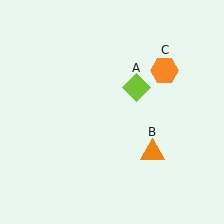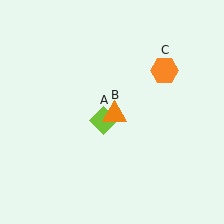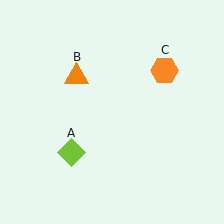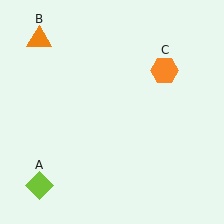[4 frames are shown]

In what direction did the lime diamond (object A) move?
The lime diamond (object A) moved down and to the left.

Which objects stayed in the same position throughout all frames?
Orange hexagon (object C) remained stationary.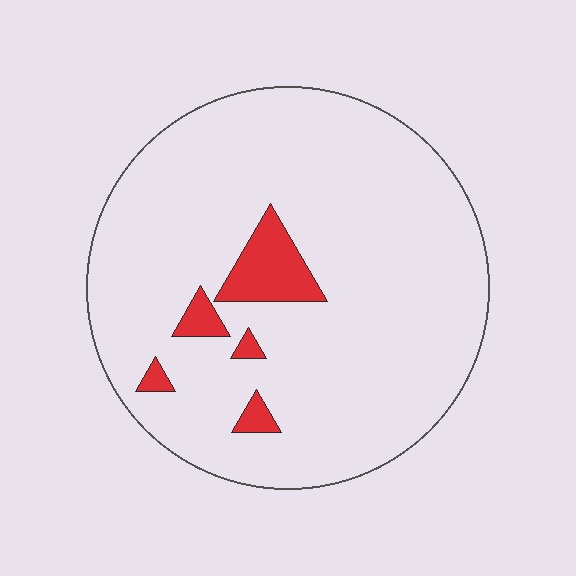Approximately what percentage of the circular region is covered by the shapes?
Approximately 10%.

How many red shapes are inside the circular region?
5.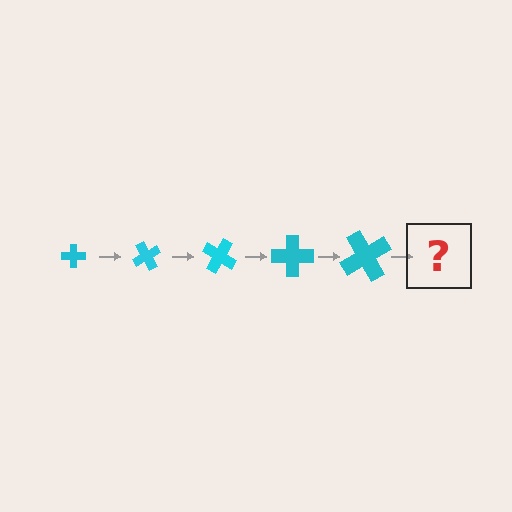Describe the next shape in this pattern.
It should be a cross, larger than the previous one and rotated 300 degrees from the start.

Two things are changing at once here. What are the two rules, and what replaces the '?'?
The two rules are that the cross grows larger each step and it rotates 60 degrees each step. The '?' should be a cross, larger than the previous one and rotated 300 degrees from the start.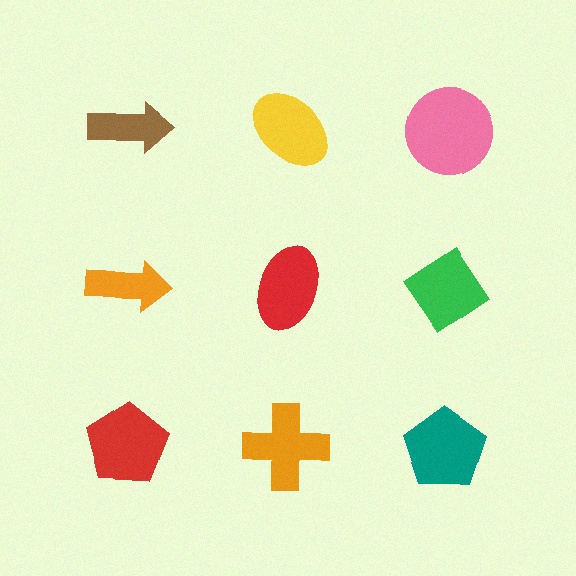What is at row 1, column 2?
A yellow ellipse.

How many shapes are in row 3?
3 shapes.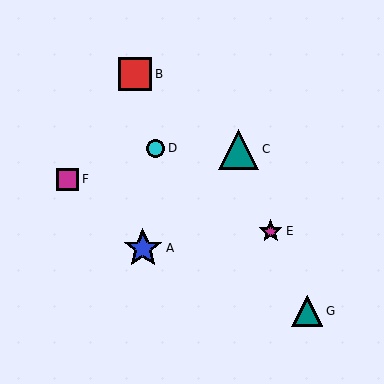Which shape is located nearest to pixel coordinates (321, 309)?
The teal triangle (labeled G) at (307, 311) is nearest to that location.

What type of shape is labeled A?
Shape A is a blue star.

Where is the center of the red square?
The center of the red square is at (135, 74).